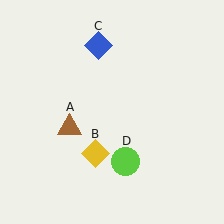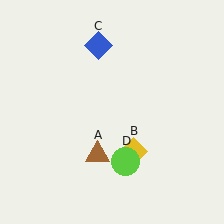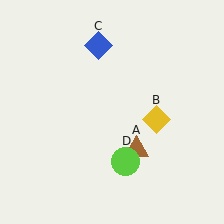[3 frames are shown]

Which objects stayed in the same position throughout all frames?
Blue diamond (object C) and lime circle (object D) remained stationary.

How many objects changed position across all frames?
2 objects changed position: brown triangle (object A), yellow diamond (object B).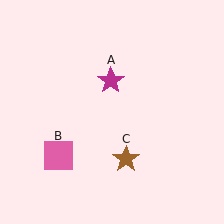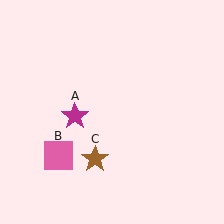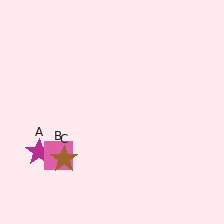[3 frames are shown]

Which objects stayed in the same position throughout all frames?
Pink square (object B) remained stationary.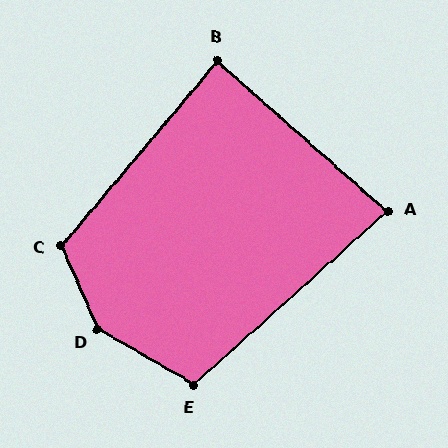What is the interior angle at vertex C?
Approximately 116 degrees (obtuse).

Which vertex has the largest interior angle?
D, at approximately 144 degrees.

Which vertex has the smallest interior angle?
A, at approximately 83 degrees.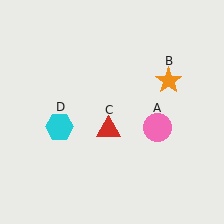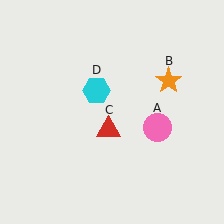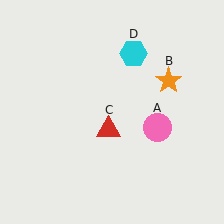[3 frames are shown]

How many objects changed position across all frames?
1 object changed position: cyan hexagon (object D).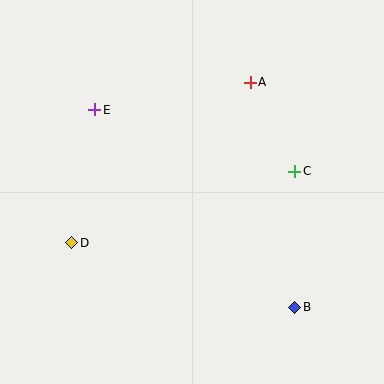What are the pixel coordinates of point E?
Point E is at (95, 110).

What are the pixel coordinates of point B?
Point B is at (295, 307).